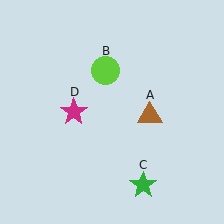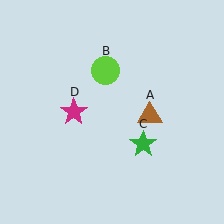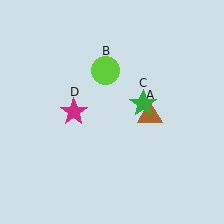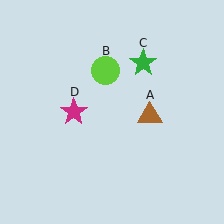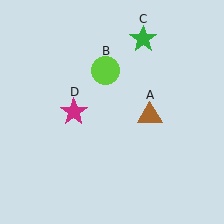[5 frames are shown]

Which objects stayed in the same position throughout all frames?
Brown triangle (object A) and lime circle (object B) and magenta star (object D) remained stationary.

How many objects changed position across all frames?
1 object changed position: green star (object C).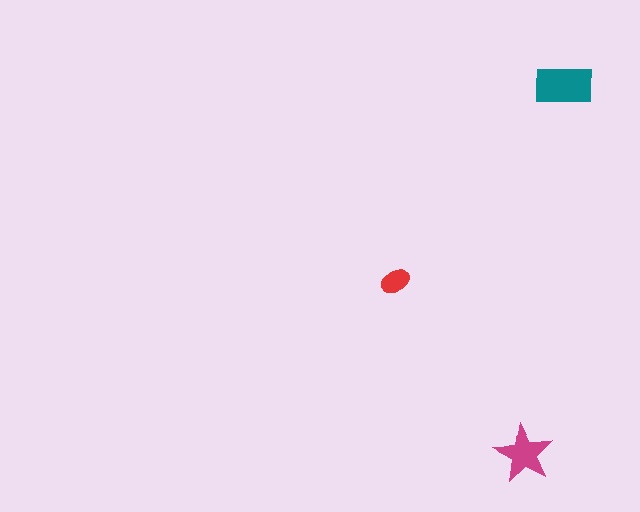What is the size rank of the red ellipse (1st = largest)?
3rd.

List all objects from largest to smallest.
The teal rectangle, the magenta star, the red ellipse.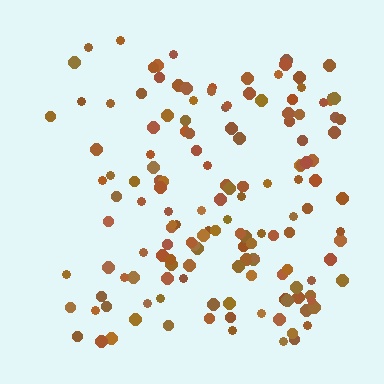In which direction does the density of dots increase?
From left to right, with the right side densest.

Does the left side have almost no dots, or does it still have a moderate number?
Still a moderate number, just noticeably fewer than the right.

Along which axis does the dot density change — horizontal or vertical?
Horizontal.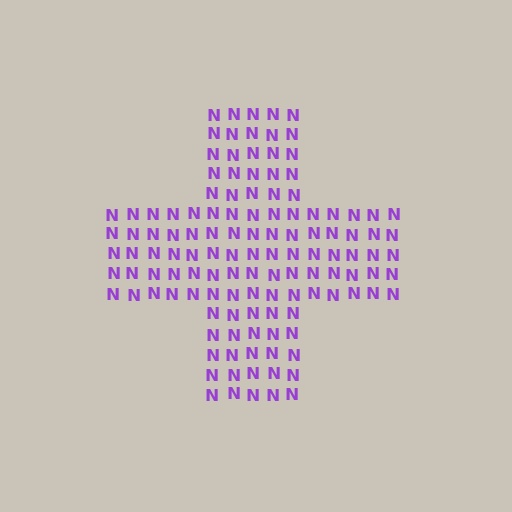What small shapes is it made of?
It is made of small letter N's.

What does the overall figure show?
The overall figure shows a cross.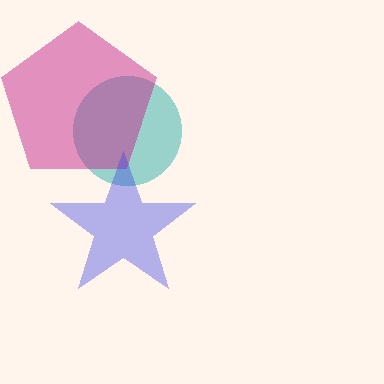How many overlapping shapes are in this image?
There are 3 overlapping shapes in the image.